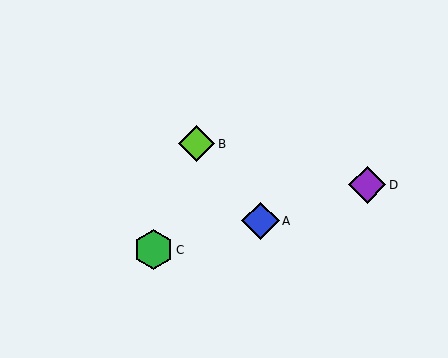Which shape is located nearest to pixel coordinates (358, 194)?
The purple diamond (labeled D) at (367, 185) is nearest to that location.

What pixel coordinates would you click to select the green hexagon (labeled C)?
Click at (153, 250) to select the green hexagon C.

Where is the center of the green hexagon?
The center of the green hexagon is at (153, 250).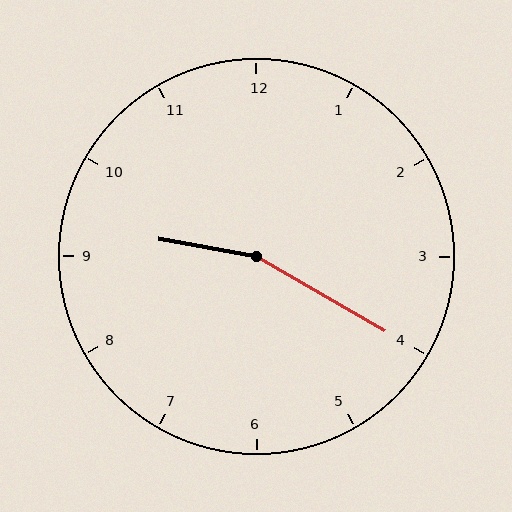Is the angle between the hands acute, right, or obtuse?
It is obtuse.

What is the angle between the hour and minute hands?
Approximately 160 degrees.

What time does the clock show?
9:20.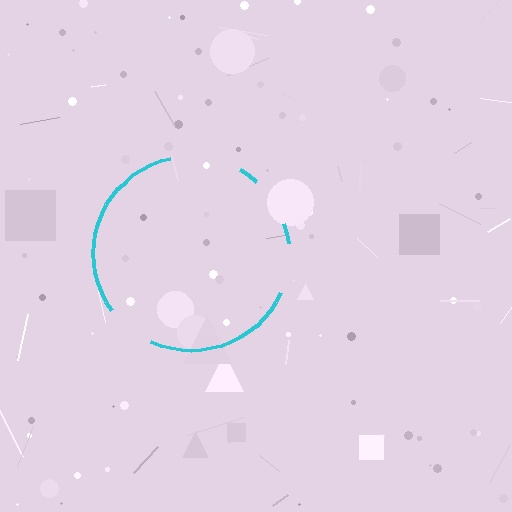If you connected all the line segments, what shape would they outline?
They would outline a circle.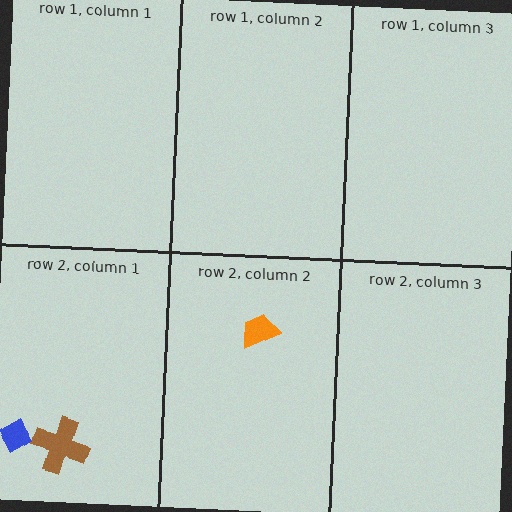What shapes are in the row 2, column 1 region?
The brown cross, the blue diamond.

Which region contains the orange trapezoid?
The row 2, column 2 region.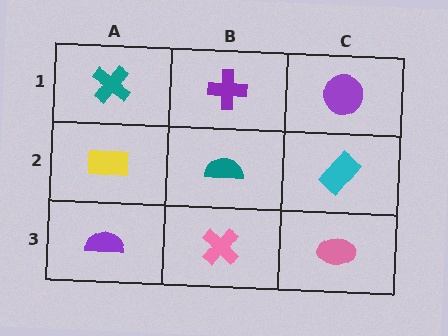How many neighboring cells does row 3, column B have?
3.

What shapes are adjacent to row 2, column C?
A purple circle (row 1, column C), a pink ellipse (row 3, column C), a teal semicircle (row 2, column B).